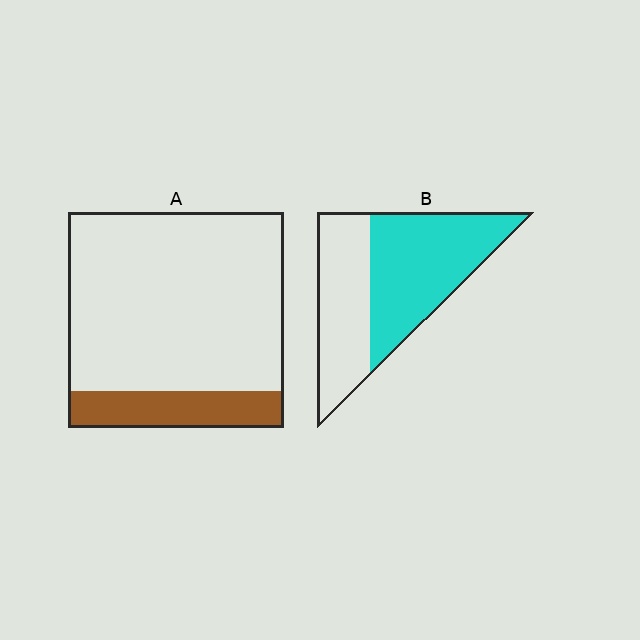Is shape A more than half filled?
No.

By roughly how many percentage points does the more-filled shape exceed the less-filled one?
By roughly 40 percentage points (B over A).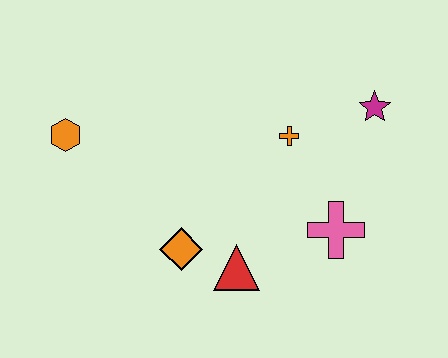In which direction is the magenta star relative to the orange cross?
The magenta star is to the right of the orange cross.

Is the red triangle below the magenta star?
Yes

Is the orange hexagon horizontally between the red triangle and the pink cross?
No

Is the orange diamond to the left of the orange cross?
Yes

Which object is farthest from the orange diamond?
The magenta star is farthest from the orange diamond.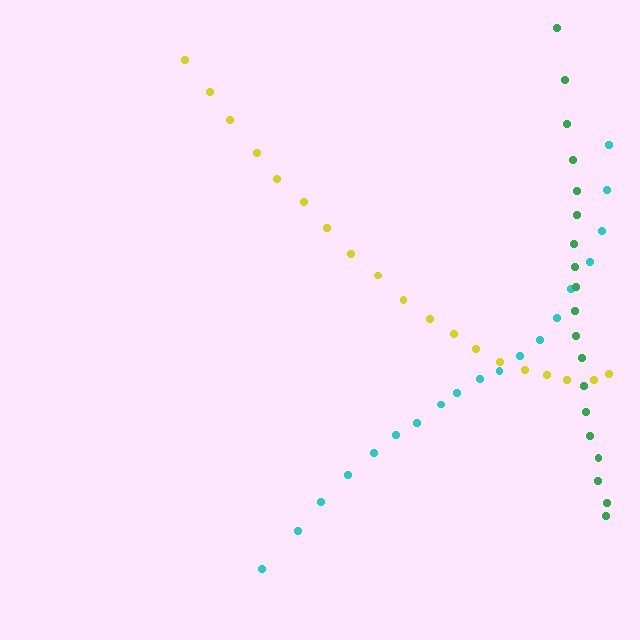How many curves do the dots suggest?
There are 3 distinct paths.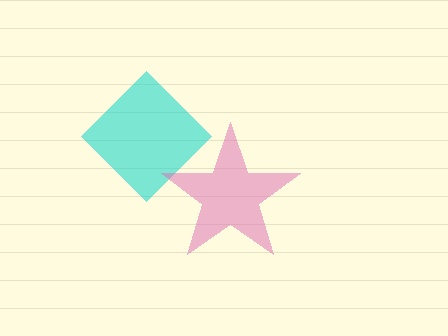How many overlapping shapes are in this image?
There are 2 overlapping shapes in the image.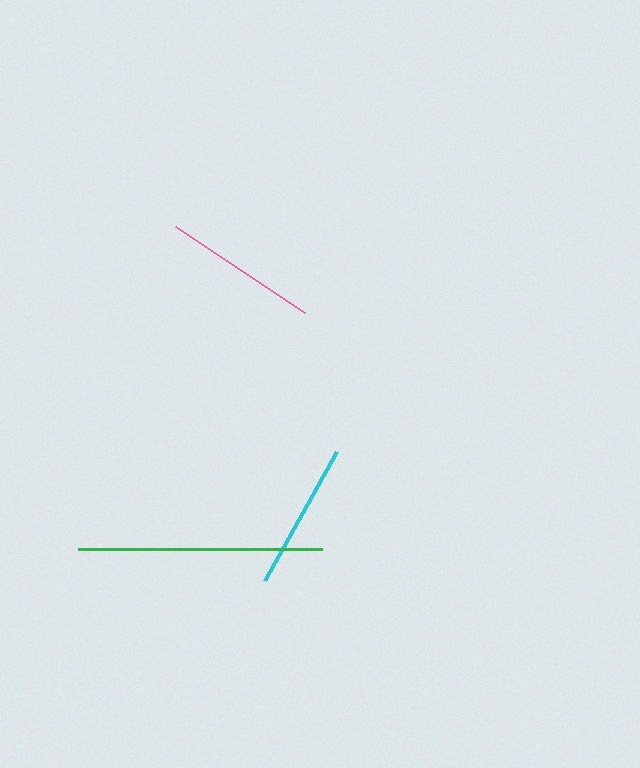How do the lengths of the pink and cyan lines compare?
The pink and cyan lines are approximately the same length.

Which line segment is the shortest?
The cyan line is the shortest at approximately 148 pixels.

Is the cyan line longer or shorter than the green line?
The green line is longer than the cyan line.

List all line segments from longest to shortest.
From longest to shortest: green, pink, cyan.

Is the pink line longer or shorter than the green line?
The green line is longer than the pink line.